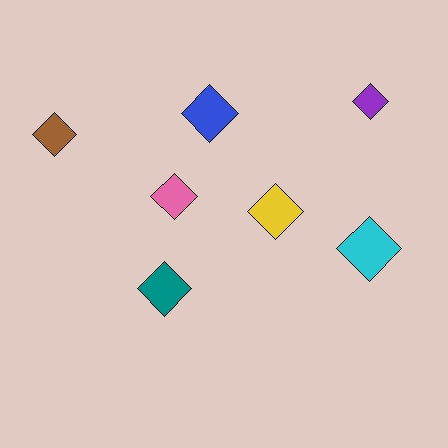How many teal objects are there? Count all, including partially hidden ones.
There is 1 teal object.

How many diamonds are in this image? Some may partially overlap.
There are 7 diamonds.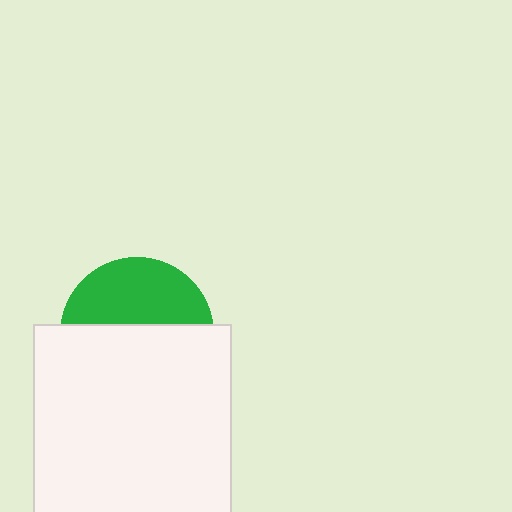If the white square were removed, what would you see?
You would see the complete green circle.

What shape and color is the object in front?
The object in front is a white square.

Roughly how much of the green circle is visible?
A small part of it is visible (roughly 41%).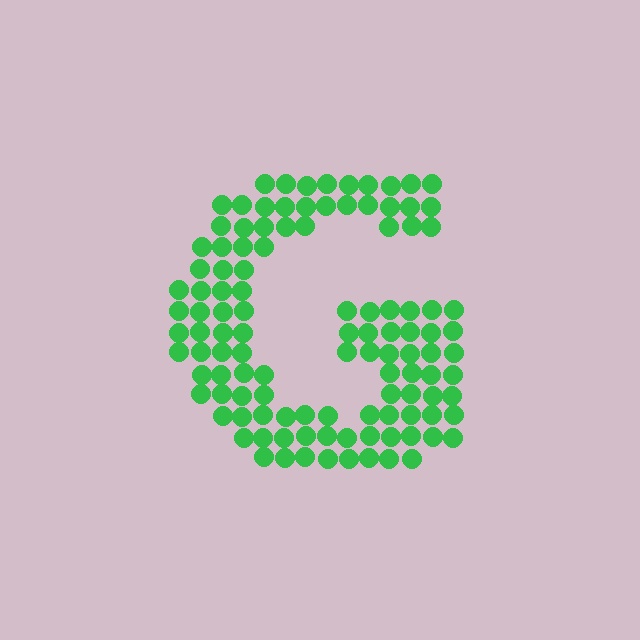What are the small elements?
The small elements are circles.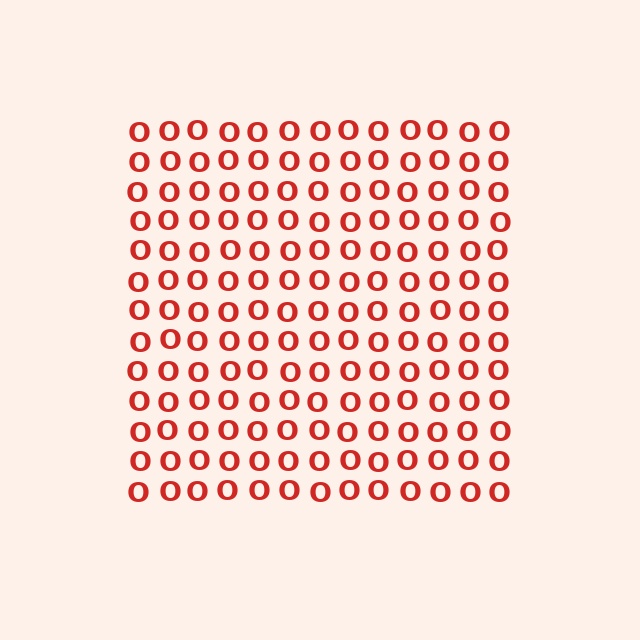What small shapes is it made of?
It is made of small letter O's.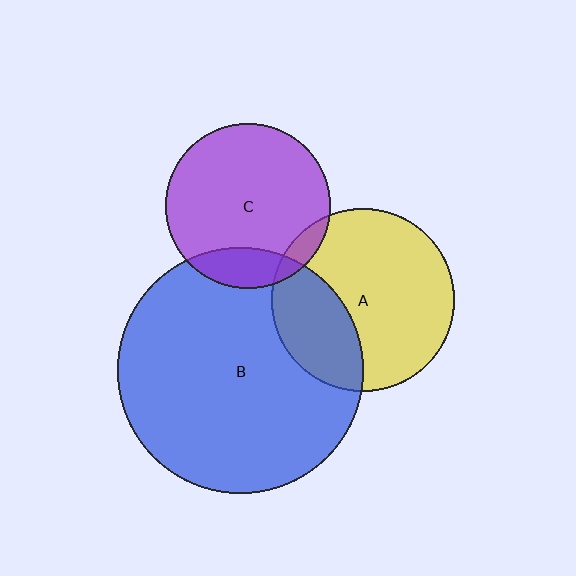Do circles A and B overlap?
Yes.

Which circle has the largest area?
Circle B (blue).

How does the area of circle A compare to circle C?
Approximately 1.2 times.